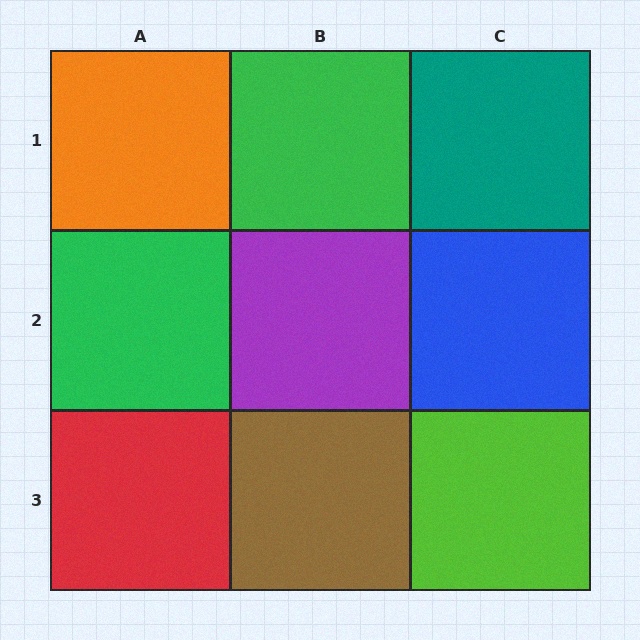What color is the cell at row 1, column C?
Teal.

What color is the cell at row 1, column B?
Green.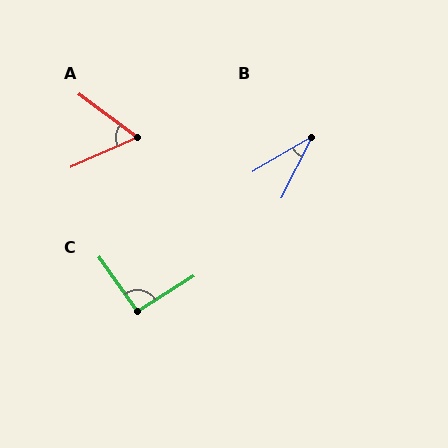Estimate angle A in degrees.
Approximately 60 degrees.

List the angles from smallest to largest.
B (33°), A (60°), C (93°).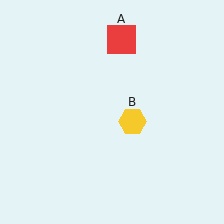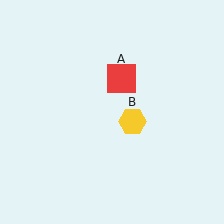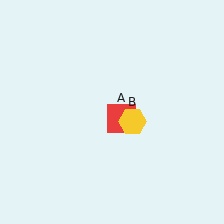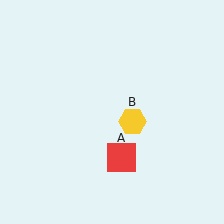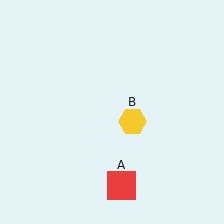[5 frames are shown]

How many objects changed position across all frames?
1 object changed position: red square (object A).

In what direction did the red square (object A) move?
The red square (object A) moved down.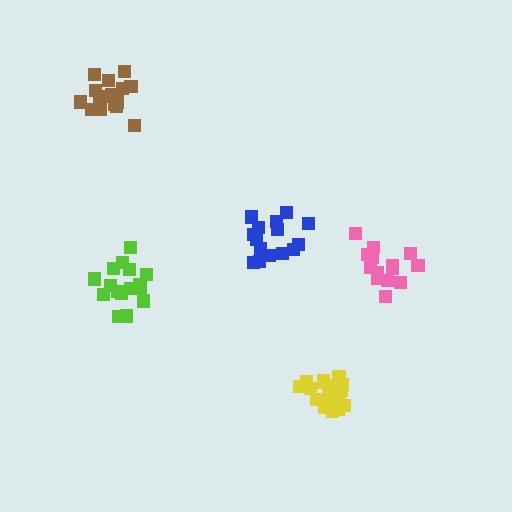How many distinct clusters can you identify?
There are 5 distinct clusters.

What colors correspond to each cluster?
The clusters are colored: lime, yellow, blue, pink, brown.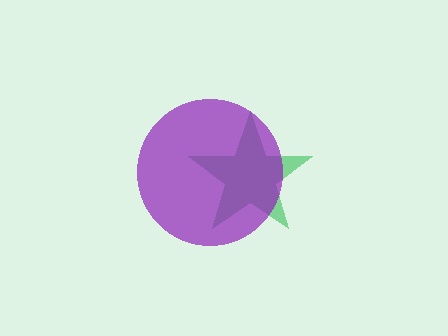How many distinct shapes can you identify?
There are 2 distinct shapes: a green star, a purple circle.